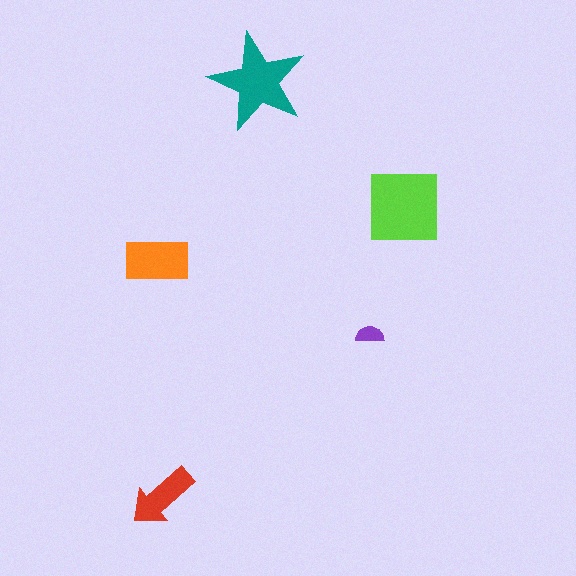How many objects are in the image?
There are 5 objects in the image.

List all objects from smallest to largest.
The purple semicircle, the red arrow, the orange rectangle, the teal star, the lime square.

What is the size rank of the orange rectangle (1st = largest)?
3rd.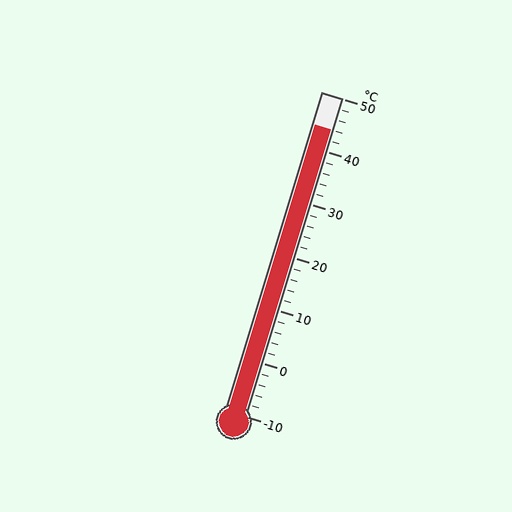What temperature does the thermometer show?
The thermometer shows approximately 44°C.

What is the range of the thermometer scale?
The thermometer scale ranges from -10°C to 50°C.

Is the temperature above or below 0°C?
The temperature is above 0°C.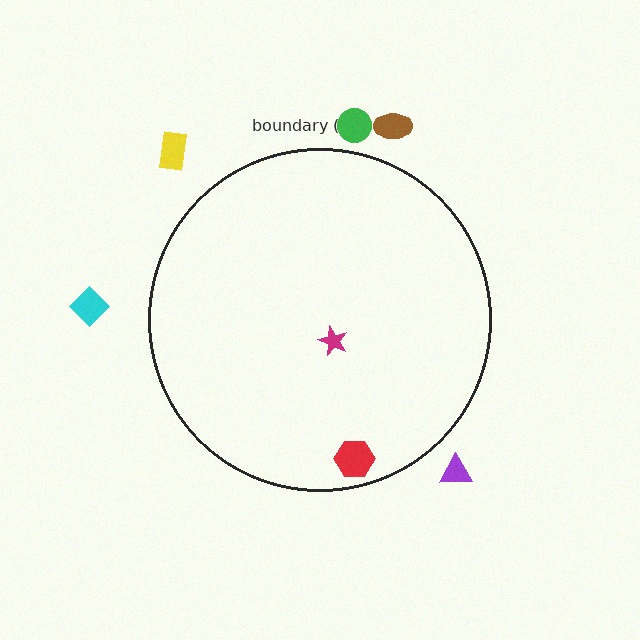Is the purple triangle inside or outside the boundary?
Outside.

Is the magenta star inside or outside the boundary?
Inside.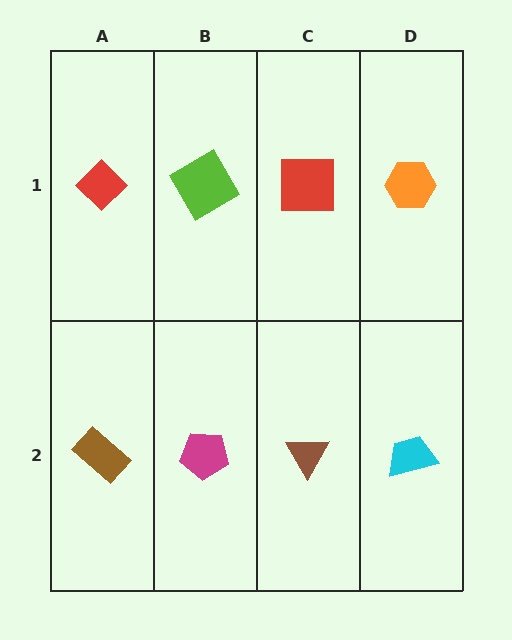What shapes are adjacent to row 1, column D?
A cyan trapezoid (row 2, column D), a red square (row 1, column C).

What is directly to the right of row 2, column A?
A magenta pentagon.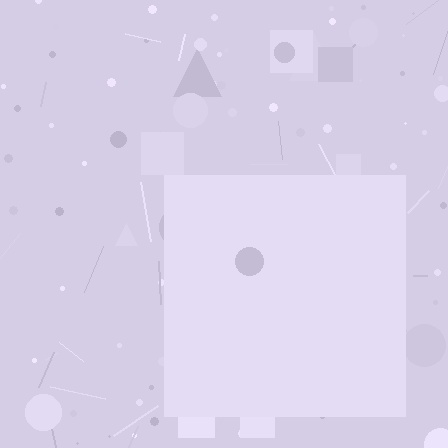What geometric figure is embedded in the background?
A square is embedded in the background.